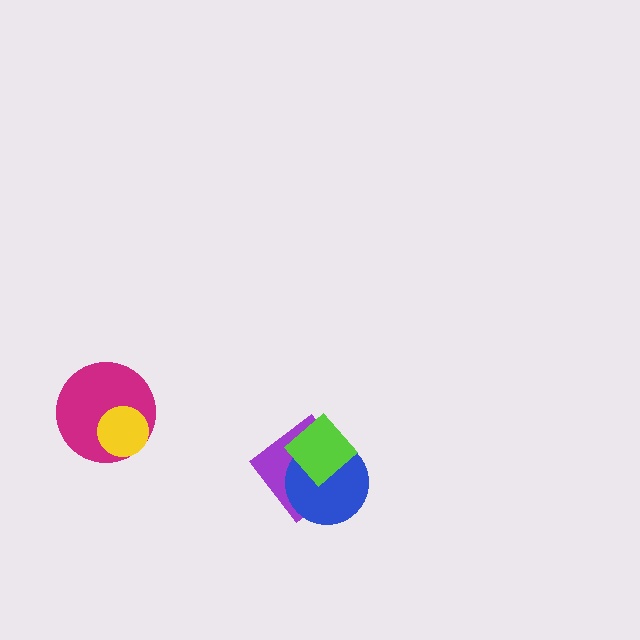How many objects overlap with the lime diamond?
2 objects overlap with the lime diamond.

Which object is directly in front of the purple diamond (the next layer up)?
The blue circle is directly in front of the purple diamond.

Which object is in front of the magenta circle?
The yellow circle is in front of the magenta circle.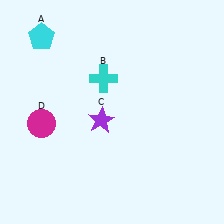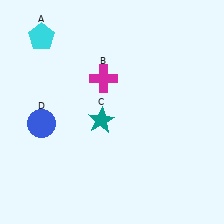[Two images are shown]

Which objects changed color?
B changed from cyan to magenta. C changed from purple to teal. D changed from magenta to blue.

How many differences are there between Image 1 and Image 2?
There are 3 differences between the two images.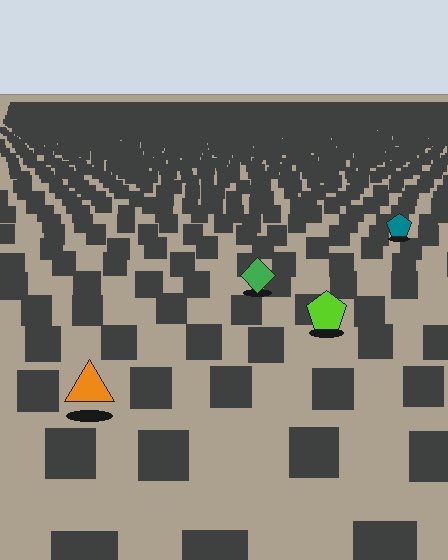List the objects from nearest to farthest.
From nearest to farthest: the orange triangle, the lime pentagon, the green diamond, the teal pentagon.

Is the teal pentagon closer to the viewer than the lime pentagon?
No. The lime pentagon is closer — you can tell from the texture gradient: the ground texture is coarser near it.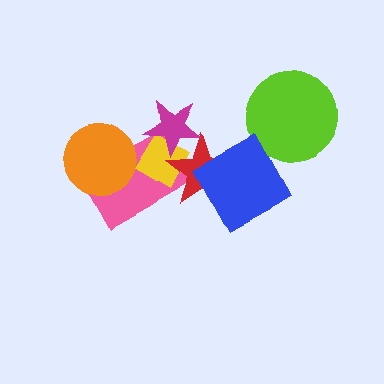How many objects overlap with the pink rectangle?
4 objects overlap with the pink rectangle.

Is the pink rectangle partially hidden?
Yes, it is partially covered by another shape.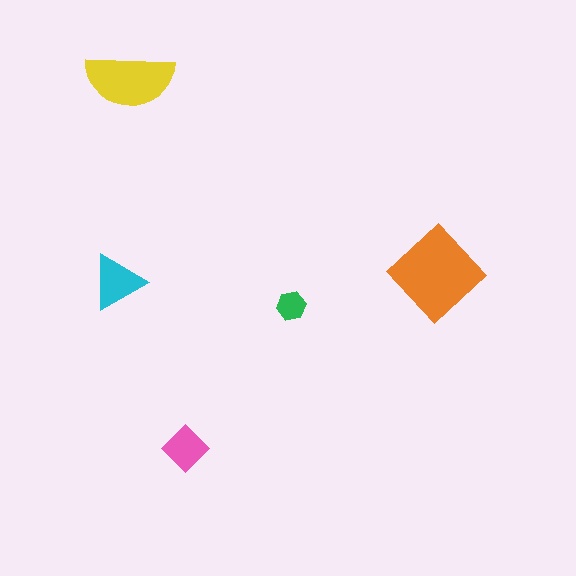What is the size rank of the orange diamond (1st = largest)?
1st.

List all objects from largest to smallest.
The orange diamond, the yellow semicircle, the cyan triangle, the pink diamond, the green hexagon.